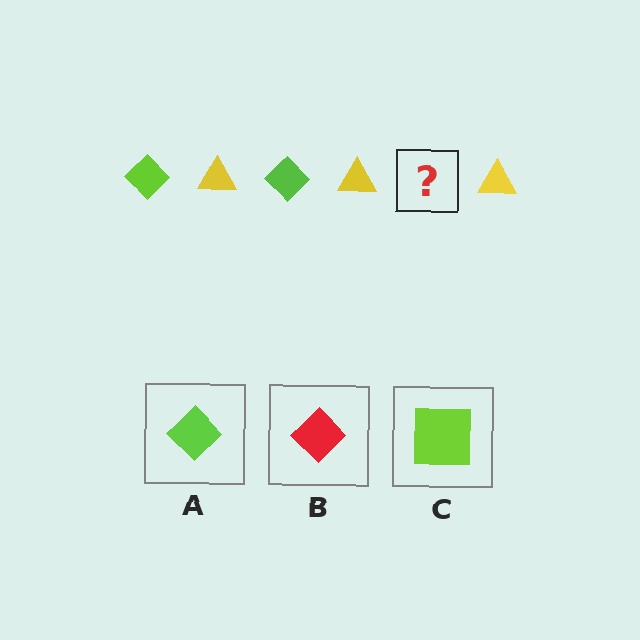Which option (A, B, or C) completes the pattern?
A.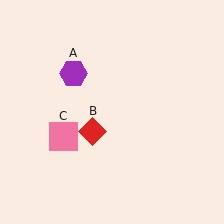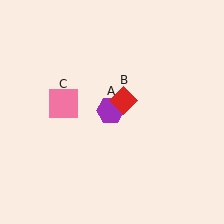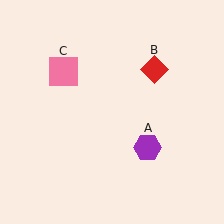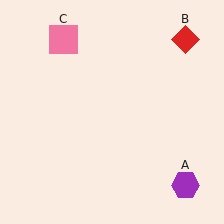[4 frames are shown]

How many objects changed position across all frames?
3 objects changed position: purple hexagon (object A), red diamond (object B), pink square (object C).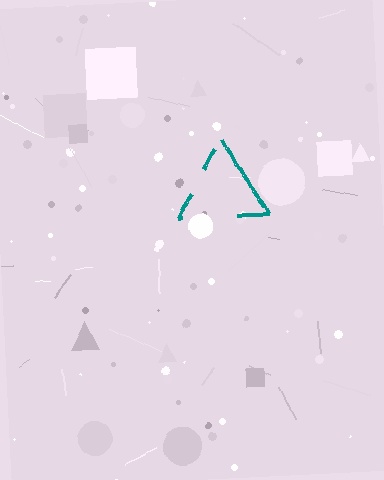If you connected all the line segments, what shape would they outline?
They would outline a triangle.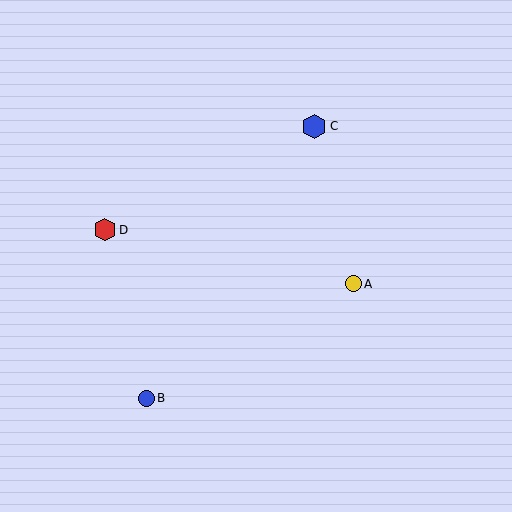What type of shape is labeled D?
Shape D is a red hexagon.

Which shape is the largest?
The blue hexagon (labeled C) is the largest.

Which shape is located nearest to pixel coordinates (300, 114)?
The blue hexagon (labeled C) at (314, 126) is nearest to that location.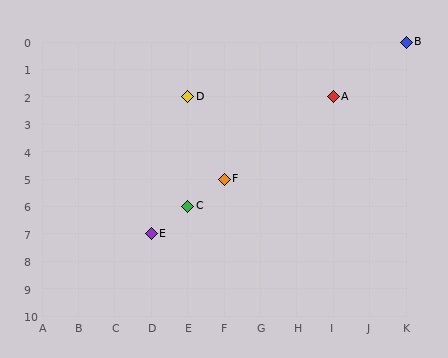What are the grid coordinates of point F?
Point F is at grid coordinates (F, 5).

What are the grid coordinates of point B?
Point B is at grid coordinates (K, 0).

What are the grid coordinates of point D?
Point D is at grid coordinates (E, 2).